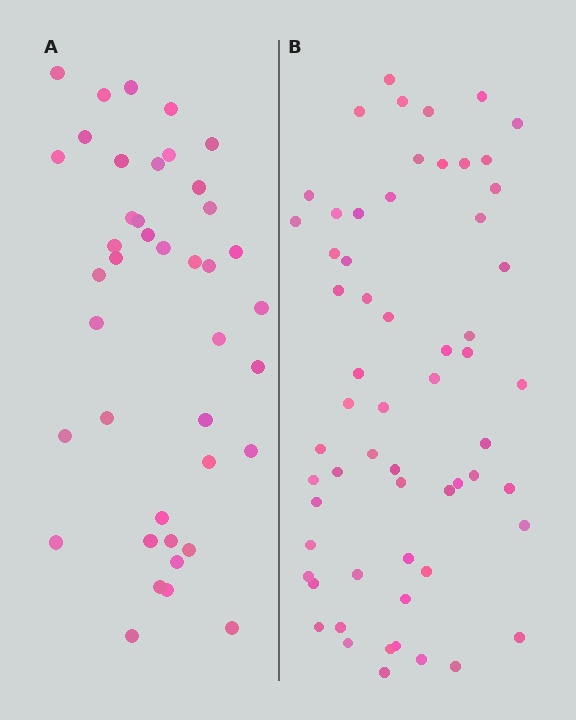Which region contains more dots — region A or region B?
Region B (the right region) has more dots.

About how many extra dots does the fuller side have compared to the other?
Region B has approximately 20 more dots than region A.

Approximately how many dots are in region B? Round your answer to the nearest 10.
About 60 dots.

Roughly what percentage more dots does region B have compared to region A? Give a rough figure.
About 45% more.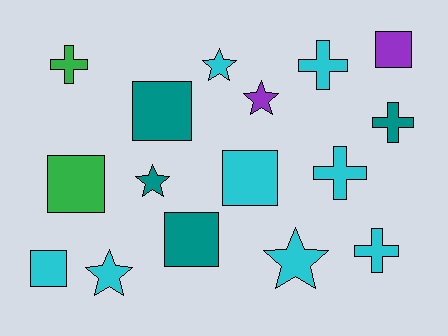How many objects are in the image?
There are 16 objects.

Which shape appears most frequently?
Square, with 6 objects.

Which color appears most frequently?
Cyan, with 8 objects.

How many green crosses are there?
There is 1 green cross.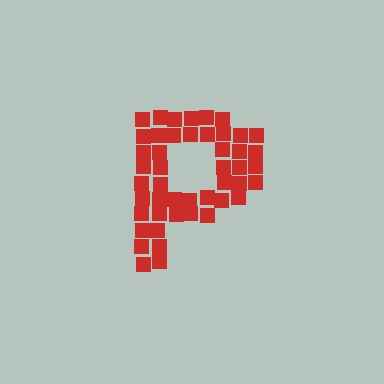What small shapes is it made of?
It is made of small squares.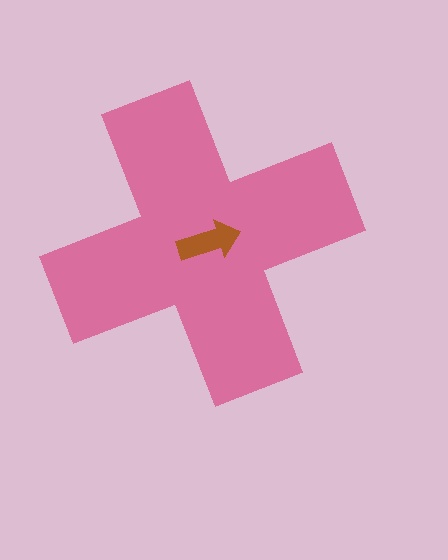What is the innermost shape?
The brown arrow.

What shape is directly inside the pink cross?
The brown arrow.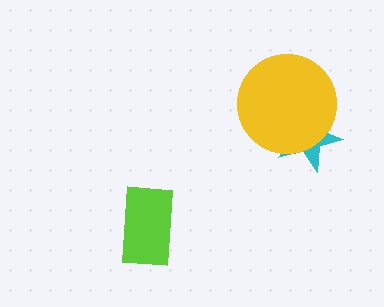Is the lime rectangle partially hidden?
No, no other shape covers it.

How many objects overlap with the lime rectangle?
0 objects overlap with the lime rectangle.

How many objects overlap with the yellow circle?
1 object overlaps with the yellow circle.